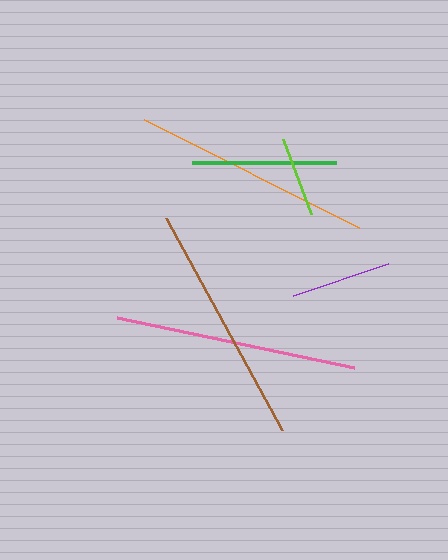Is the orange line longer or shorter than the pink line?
The pink line is longer than the orange line.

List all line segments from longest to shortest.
From longest to shortest: pink, brown, orange, green, purple, lime.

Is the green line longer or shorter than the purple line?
The green line is longer than the purple line.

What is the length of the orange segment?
The orange segment is approximately 240 pixels long.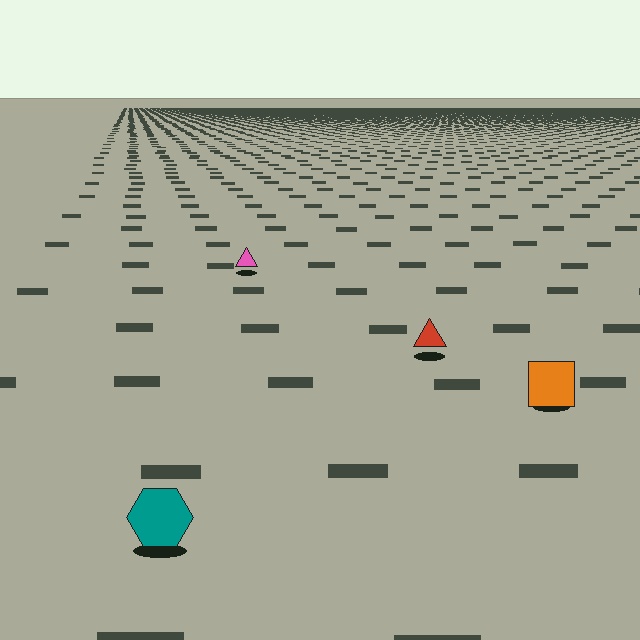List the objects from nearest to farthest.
From nearest to farthest: the teal hexagon, the orange square, the red triangle, the pink triangle.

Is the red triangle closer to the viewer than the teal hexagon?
No. The teal hexagon is closer — you can tell from the texture gradient: the ground texture is coarser near it.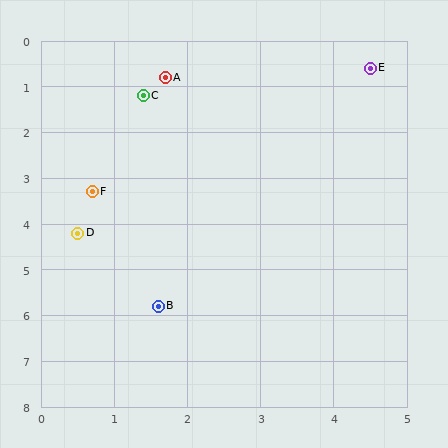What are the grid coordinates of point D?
Point D is at approximately (0.5, 4.2).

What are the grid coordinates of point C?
Point C is at approximately (1.4, 1.2).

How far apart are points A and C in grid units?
Points A and C are about 0.5 grid units apart.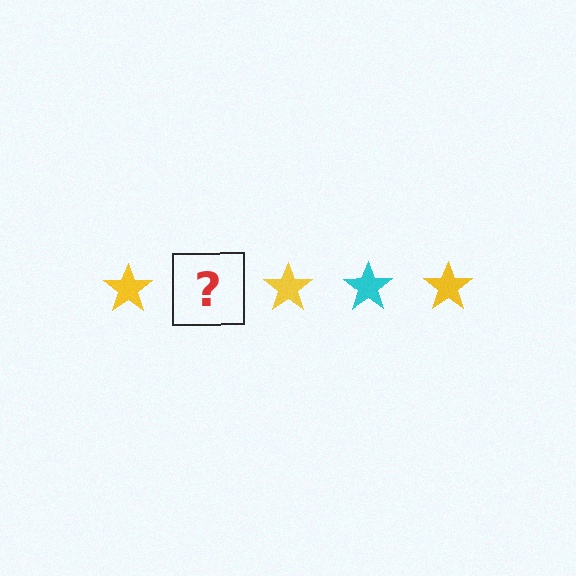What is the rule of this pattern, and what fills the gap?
The rule is that the pattern cycles through yellow, cyan stars. The gap should be filled with a cyan star.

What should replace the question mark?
The question mark should be replaced with a cyan star.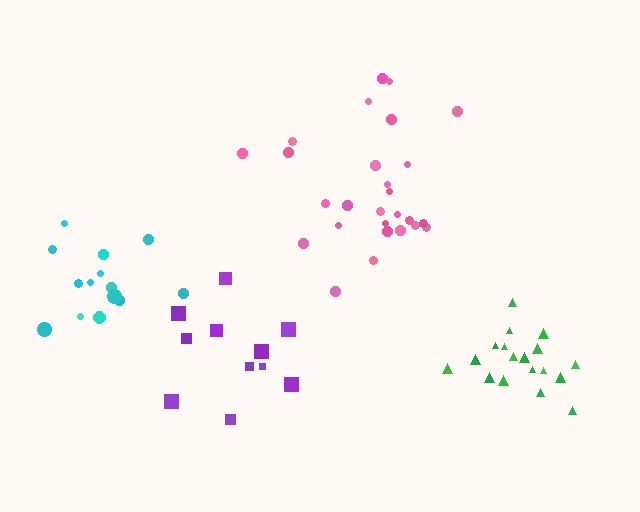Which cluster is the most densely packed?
Green.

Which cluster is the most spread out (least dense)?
Purple.